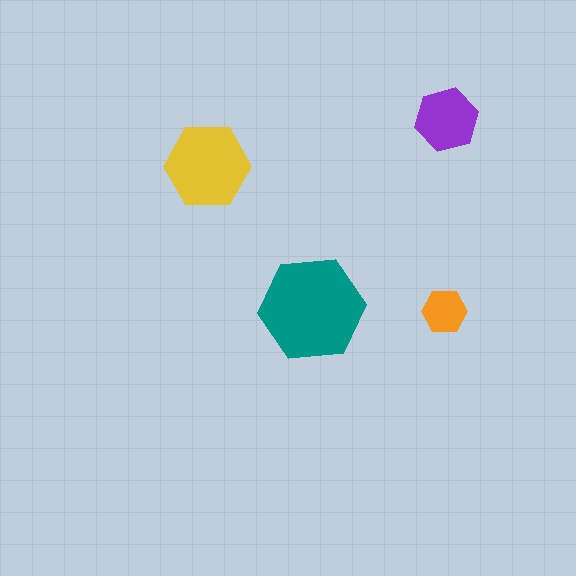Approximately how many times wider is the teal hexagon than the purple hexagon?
About 1.5 times wider.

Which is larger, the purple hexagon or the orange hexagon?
The purple one.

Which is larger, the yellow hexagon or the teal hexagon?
The teal one.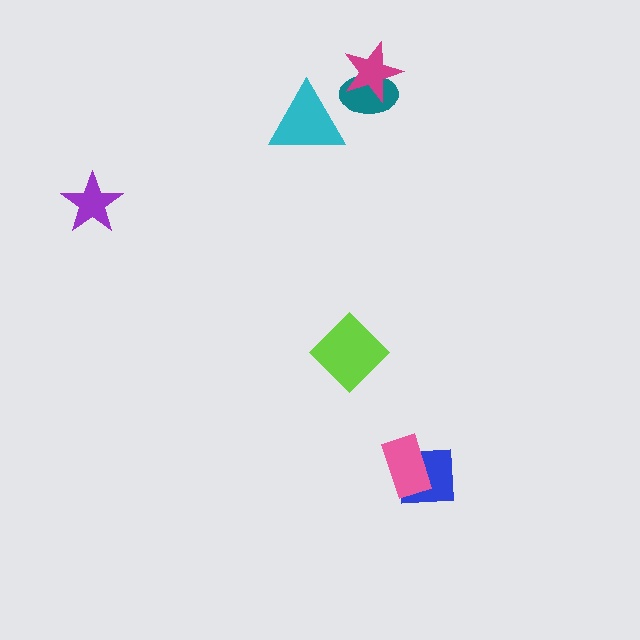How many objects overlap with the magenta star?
1 object overlaps with the magenta star.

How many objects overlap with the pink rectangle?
1 object overlaps with the pink rectangle.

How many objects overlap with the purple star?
0 objects overlap with the purple star.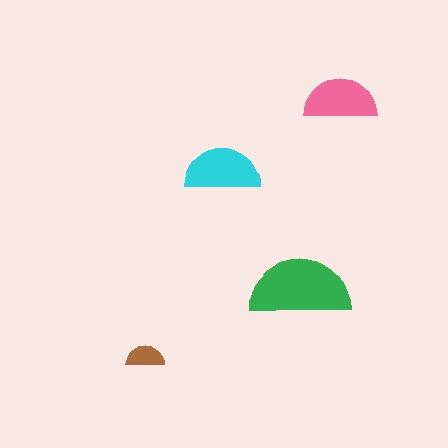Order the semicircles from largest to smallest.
the green one, the cyan one, the pink one, the brown one.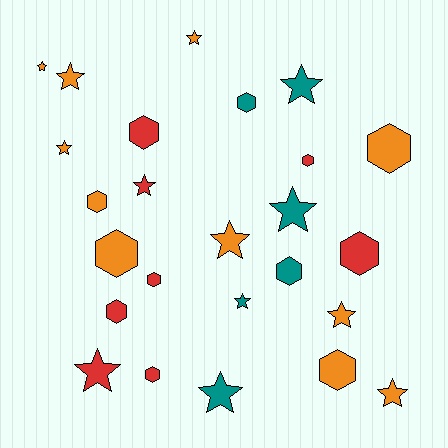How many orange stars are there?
There are 7 orange stars.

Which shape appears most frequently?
Star, with 13 objects.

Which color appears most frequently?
Orange, with 11 objects.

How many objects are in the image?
There are 25 objects.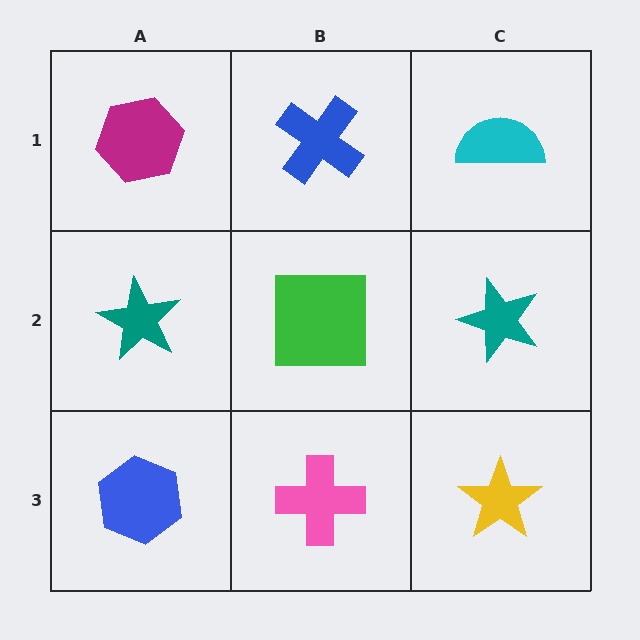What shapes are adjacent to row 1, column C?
A teal star (row 2, column C), a blue cross (row 1, column B).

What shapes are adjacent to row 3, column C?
A teal star (row 2, column C), a pink cross (row 3, column B).